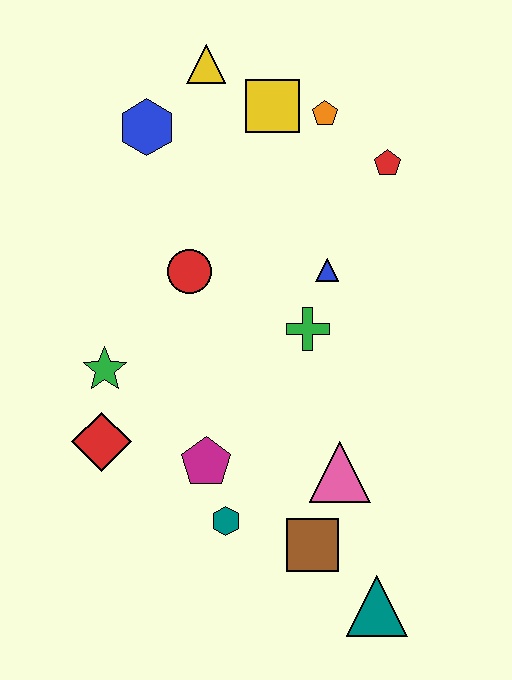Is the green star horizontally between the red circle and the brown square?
No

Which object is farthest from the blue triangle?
The teal triangle is farthest from the blue triangle.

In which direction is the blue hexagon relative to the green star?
The blue hexagon is above the green star.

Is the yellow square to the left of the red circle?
No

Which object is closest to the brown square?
The pink triangle is closest to the brown square.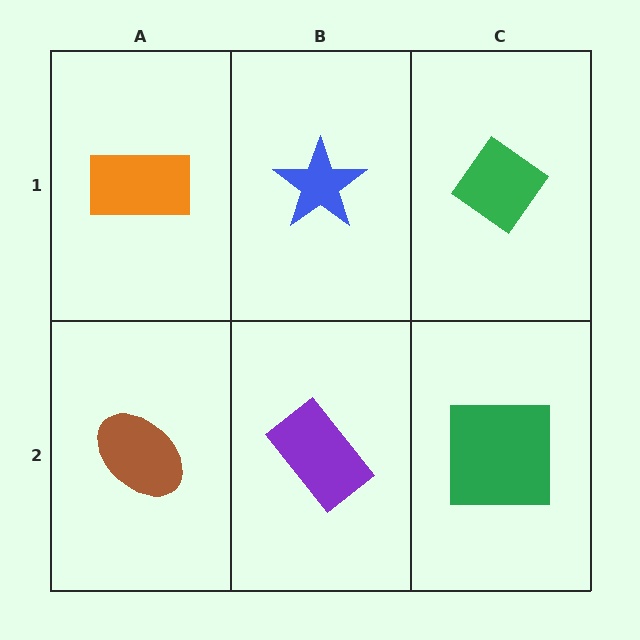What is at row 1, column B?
A blue star.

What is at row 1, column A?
An orange rectangle.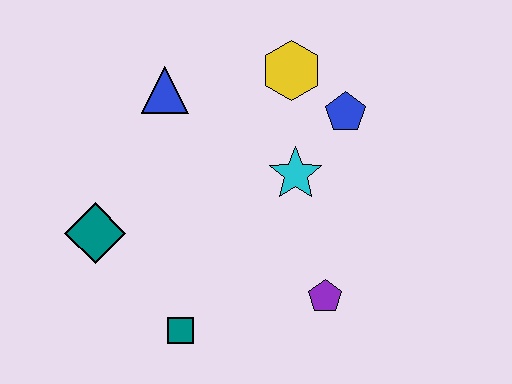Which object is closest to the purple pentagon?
The cyan star is closest to the purple pentagon.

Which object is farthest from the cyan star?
The teal diamond is farthest from the cyan star.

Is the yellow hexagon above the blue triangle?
Yes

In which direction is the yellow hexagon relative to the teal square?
The yellow hexagon is above the teal square.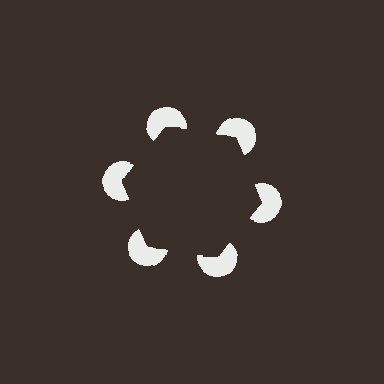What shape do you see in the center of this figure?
An illusory hexagon — its edges are inferred from the aligned wedge cuts in the pac-man discs, not physically drawn.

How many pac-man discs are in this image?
There are 6 — one at each vertex of the illusory hexagon.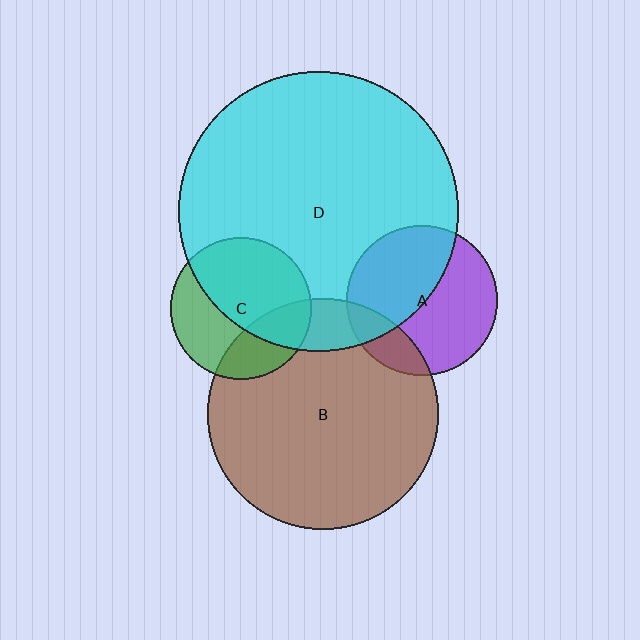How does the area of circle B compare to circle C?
Approximately 2.6 times.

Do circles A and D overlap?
Yes.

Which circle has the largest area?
Circle D (cyan).